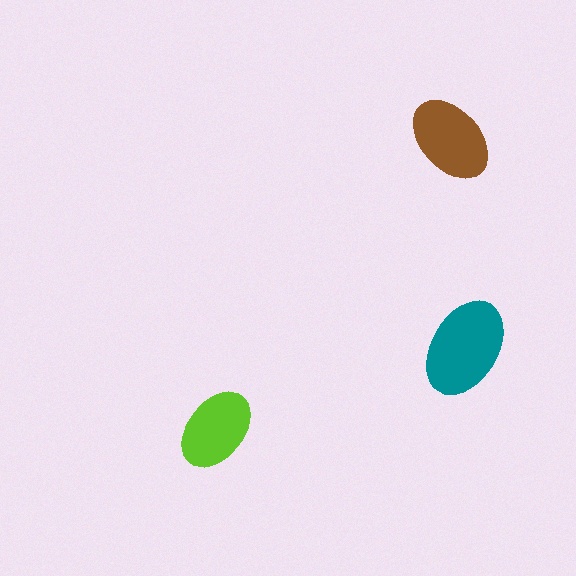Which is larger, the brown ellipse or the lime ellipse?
The brown one.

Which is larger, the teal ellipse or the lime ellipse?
The teal one.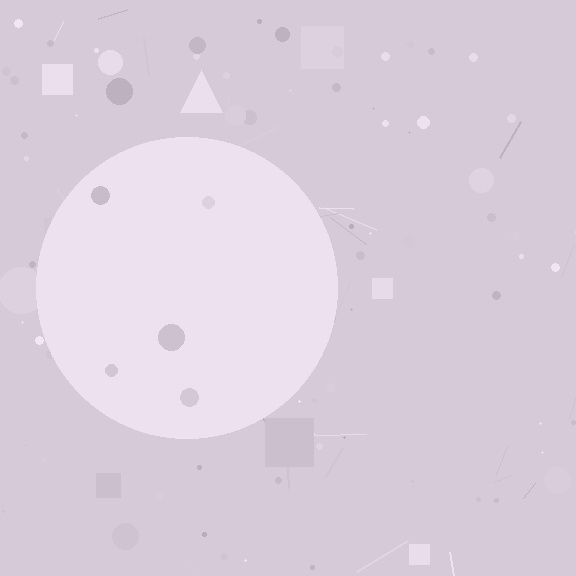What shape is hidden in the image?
A circle is hidden in the image.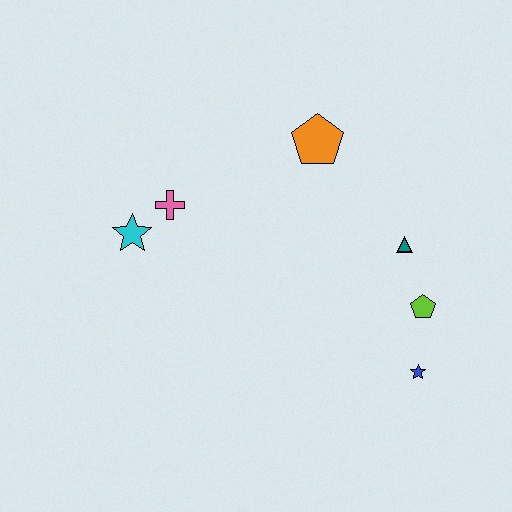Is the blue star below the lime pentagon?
Yes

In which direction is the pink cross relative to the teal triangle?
The pink cross is to the left of the teal triangle.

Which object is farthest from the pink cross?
The blue star is farthest from the pink cross.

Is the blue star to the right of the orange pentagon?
Yes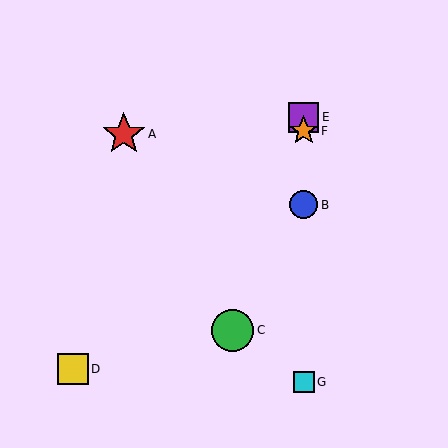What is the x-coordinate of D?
Object D is at x≈73.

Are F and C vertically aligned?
No, F is at x≈304 and C is at x≈233.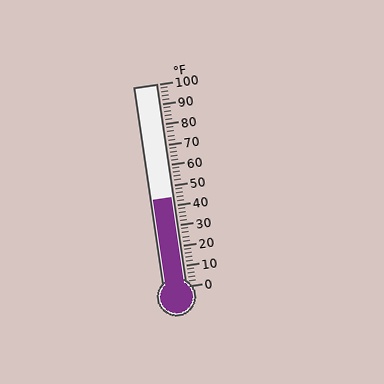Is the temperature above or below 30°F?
The temperature is above 30°F.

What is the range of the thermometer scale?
The thermometer scale ranges from 0°F to 100°F.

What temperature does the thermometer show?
The thermometer shows approximately 44°F.